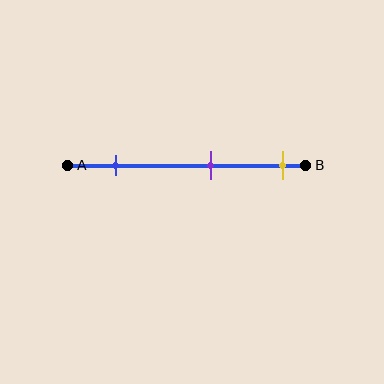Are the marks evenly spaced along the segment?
Yes, the marks are approximately evenly spaced.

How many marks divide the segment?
There are 3 marks dividing the segment.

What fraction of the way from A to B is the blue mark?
The blue mark is approximately 20% (0.2) of the way from A to B.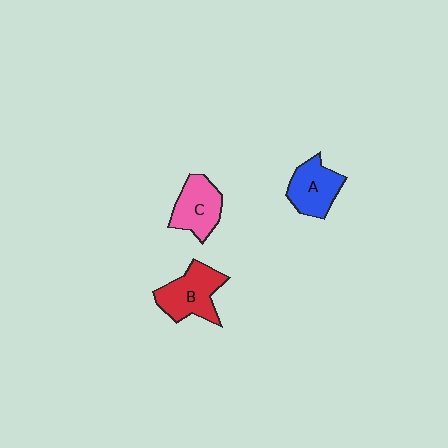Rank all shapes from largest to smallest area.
From largest to smallest: B (red), C (pink), A (blue).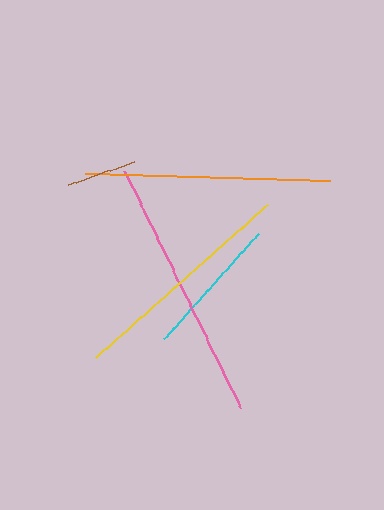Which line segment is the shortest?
The brown line is the shortest at approximately 70 pixels.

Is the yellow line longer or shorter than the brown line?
The yellow line is longer than the brown line.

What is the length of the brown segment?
The brown segment is approximately 70 pixels long.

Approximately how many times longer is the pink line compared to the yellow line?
The pink line is approximately 1.1 times the length of the yellow line.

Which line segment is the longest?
The pink line is the longest at approximately 264 pixels.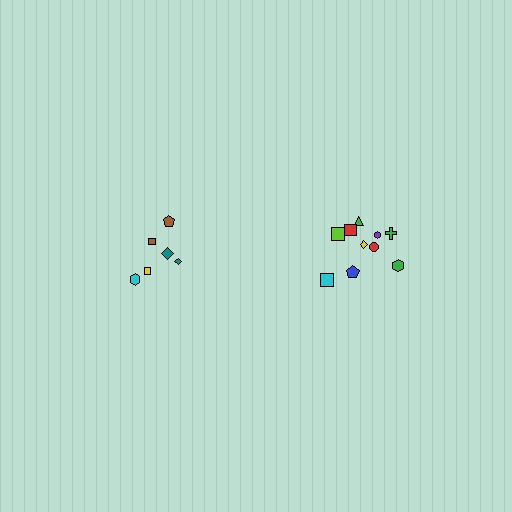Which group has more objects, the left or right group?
The right group.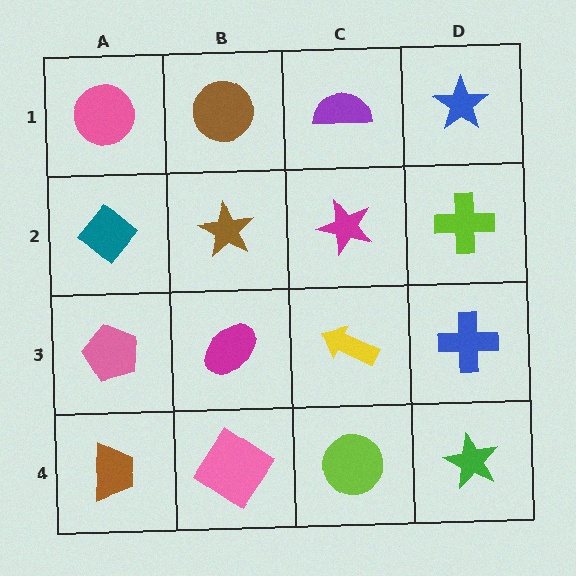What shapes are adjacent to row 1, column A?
A teal diamond (row 2, column A), a brown circle (row 1, column B).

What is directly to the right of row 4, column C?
A green star.